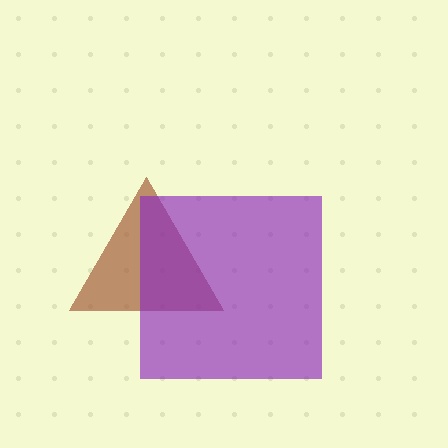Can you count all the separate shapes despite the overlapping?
Yes, there are 2 separate shapes.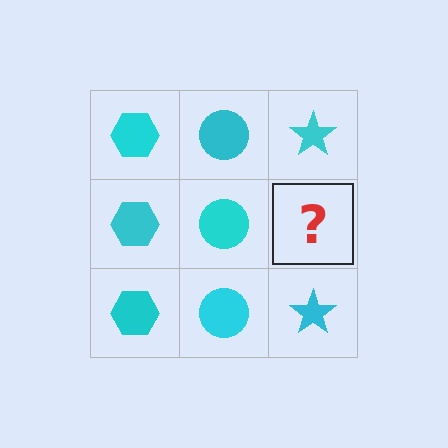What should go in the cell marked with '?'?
The missing cell should contain a cyan star.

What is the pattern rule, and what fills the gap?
The rule is that each column has a consistent shape. The gap should be filled with a cyan star.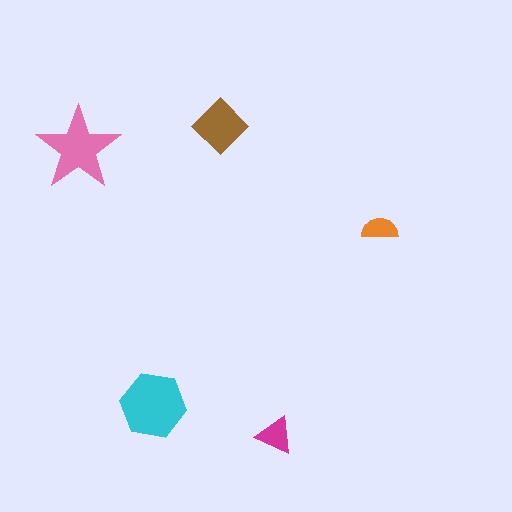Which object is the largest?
The cyan hexagon.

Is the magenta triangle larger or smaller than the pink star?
Smaller.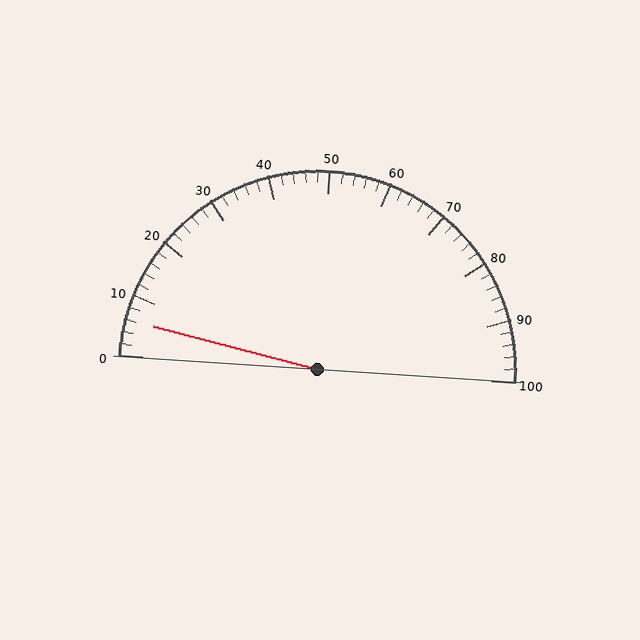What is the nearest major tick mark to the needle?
The nearest major tick mark is 10.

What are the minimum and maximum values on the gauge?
The gauge ranges from 0 to 100.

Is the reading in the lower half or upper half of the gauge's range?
The reading is in the lower half of the range (0 to 100).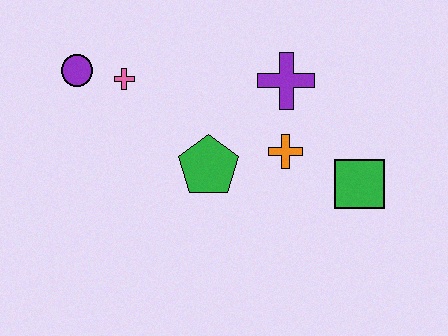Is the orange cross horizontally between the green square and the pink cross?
Yes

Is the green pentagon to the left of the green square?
Yes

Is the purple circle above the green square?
Yes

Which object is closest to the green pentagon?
The orange cross is closest to the green pentagon.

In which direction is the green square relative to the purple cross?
The green square is below the purple cross.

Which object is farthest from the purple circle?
The green square is farthest from the purple circle.